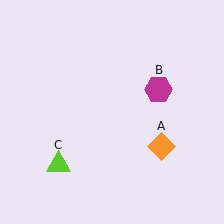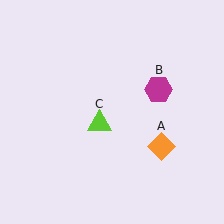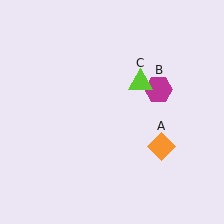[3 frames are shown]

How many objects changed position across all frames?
1 object changed position: lime triangle (object C).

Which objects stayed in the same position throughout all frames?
Orange diamond (object A) and magenta hexagon (object B) remained stationary.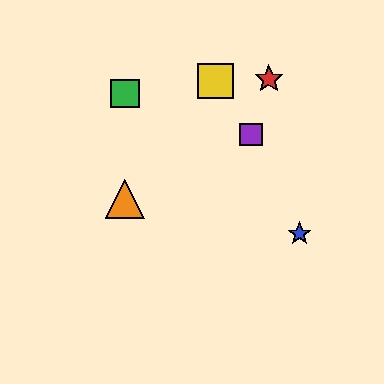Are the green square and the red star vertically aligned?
No, the green square is at x≈125 and the red star is at x≈269.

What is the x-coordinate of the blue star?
The blue star is at x≈300.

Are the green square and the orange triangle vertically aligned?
Yes, both are at x≈125.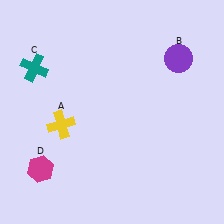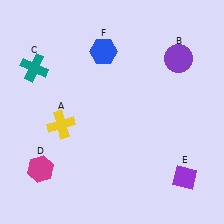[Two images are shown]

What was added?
A purple diamond (E), a blue hexagon (F) were added in Image 2.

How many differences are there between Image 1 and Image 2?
There are 2 differences between the two images.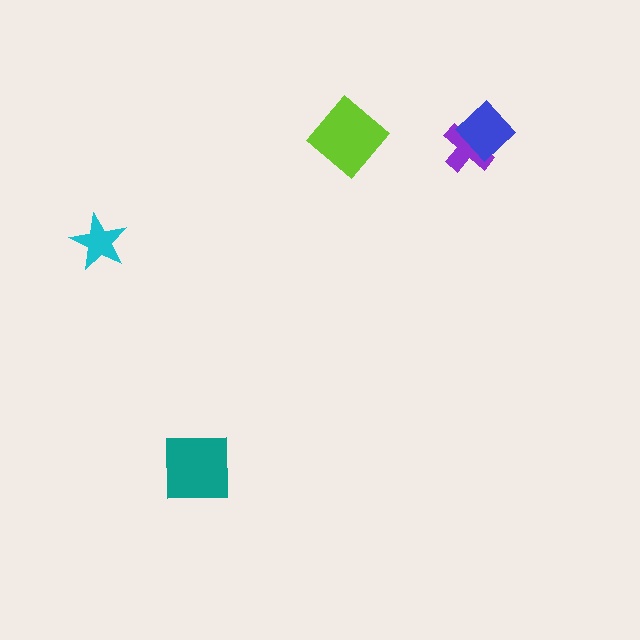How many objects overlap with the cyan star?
0 objects overlap with the cyan star.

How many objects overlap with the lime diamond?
0 objects overlap with the lime diamond.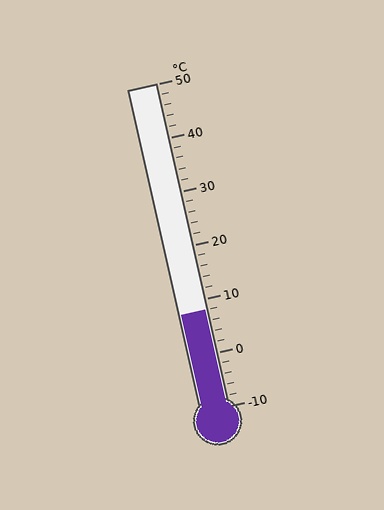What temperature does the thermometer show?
The thermometer shows approximately 8°C.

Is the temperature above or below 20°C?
The temperature is below 20°C.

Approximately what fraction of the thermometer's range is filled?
The thermometer is filled to approximately 30% of its range.